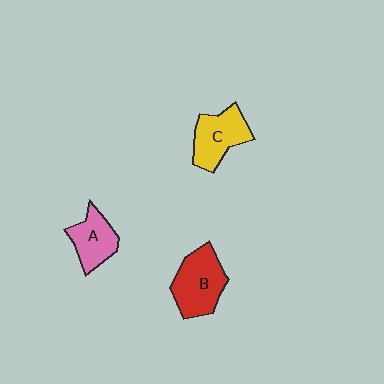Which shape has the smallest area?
Shape A (pink).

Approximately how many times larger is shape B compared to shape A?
Approximately 1.4 times.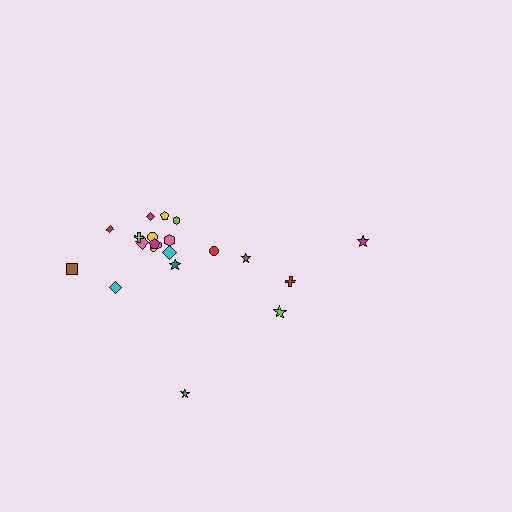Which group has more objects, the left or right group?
The left group.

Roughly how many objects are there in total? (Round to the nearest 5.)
Roughly 20 objects in total.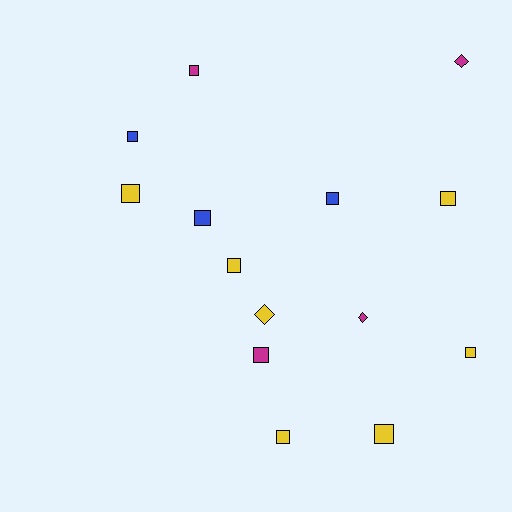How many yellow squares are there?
There are 6 yellow squares.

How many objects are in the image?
There are 14 objects.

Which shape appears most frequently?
Square, with 11 objects.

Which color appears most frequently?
Yellow, with 7 objects.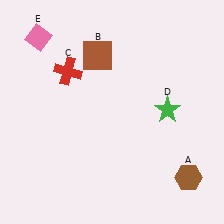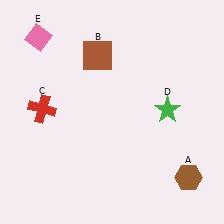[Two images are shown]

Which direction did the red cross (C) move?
The red cross (C) moved down.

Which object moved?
The red cross (C) moved down.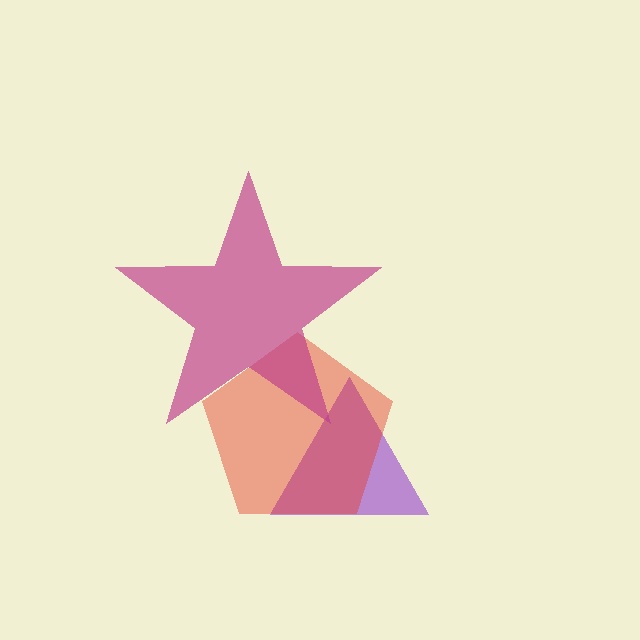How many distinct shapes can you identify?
There are 3 distinct shapes: a purple triangle, a red pentagon, a magenta star.